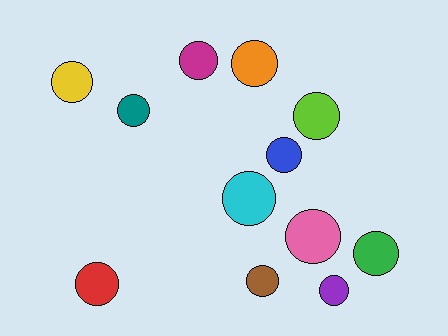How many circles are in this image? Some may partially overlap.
There are 12 circles.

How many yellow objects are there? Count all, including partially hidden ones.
There is 1 yellow object.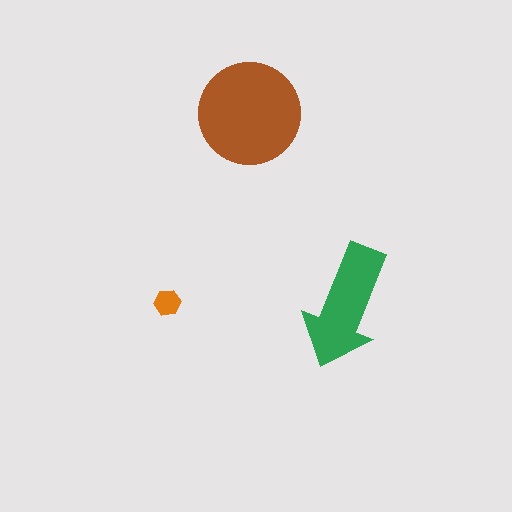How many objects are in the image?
There are 3 objects in the image.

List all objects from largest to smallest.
The brown circle, the green arrow, the orange hexagon.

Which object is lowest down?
The green arrow is bottommost.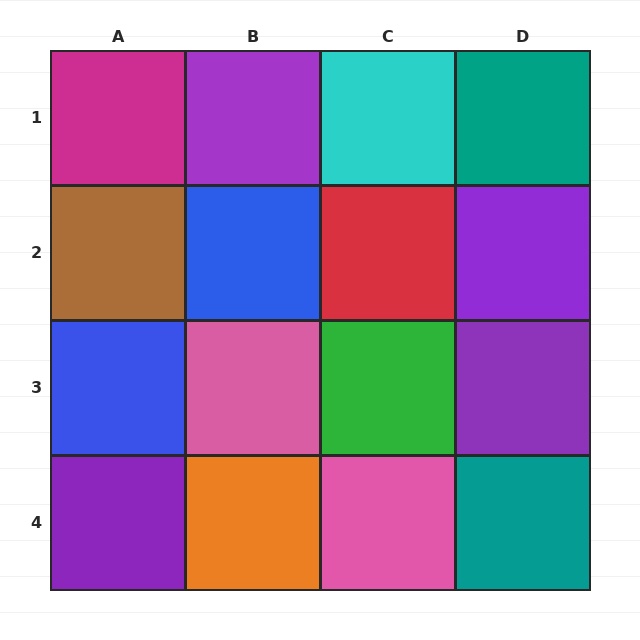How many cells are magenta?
1 cell is magenta.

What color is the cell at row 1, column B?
Purple.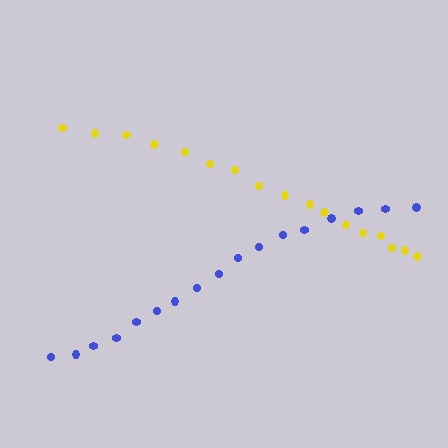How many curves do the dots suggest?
There are 2 distinct paths.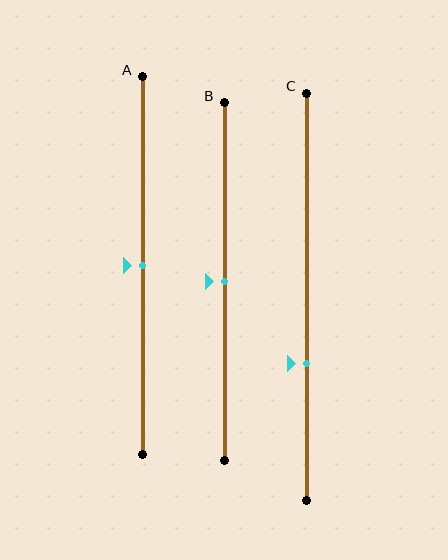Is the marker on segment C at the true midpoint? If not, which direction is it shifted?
No, the marker on segment C is shifted downward by about 16% of the segment length.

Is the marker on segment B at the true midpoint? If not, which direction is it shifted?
Yes, the marker on segment B is at the true midpoint.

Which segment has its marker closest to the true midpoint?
Segment A has its marker closest to the true midpoint.